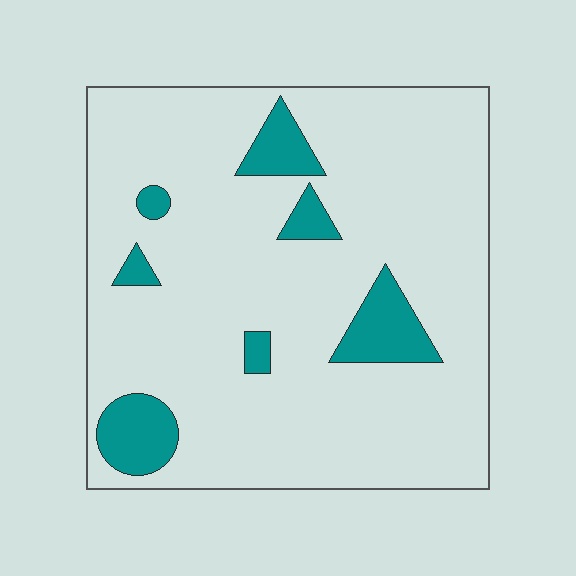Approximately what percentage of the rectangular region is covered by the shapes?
Approximately 10%.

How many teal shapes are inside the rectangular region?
7.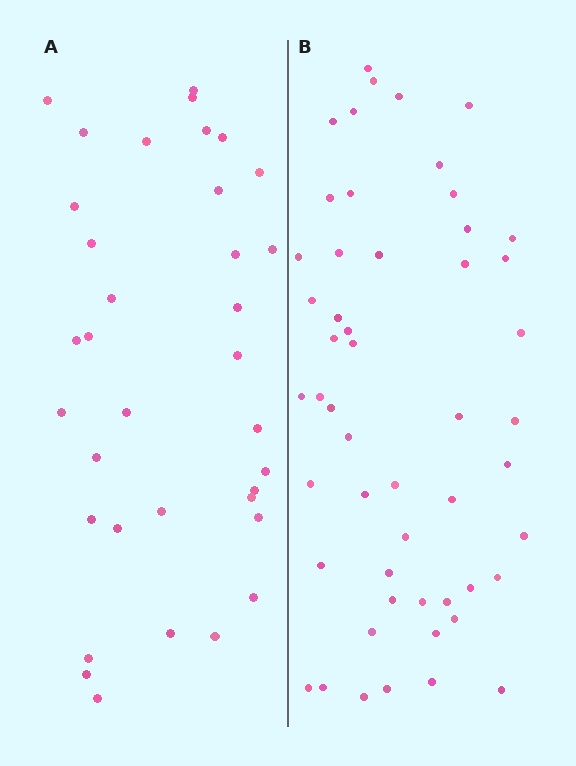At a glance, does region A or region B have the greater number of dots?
Region B (the right region) has more dots.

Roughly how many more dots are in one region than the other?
Region B has approximately 15 more dots than region A.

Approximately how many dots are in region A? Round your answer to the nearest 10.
About 40 dots. (The exact count is 35, which rounds to 40.)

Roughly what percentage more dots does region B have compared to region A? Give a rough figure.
About 50% more.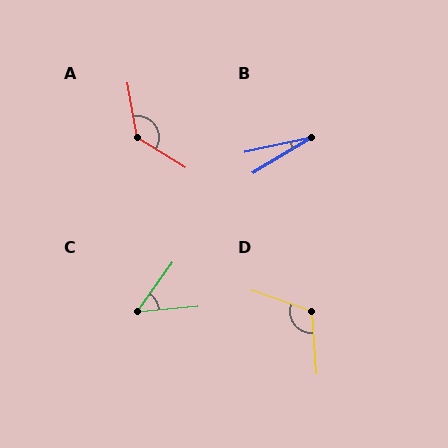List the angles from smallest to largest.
B (19°), C (49°), D (113°), A (132°).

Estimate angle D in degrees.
Approximately 113 degrees.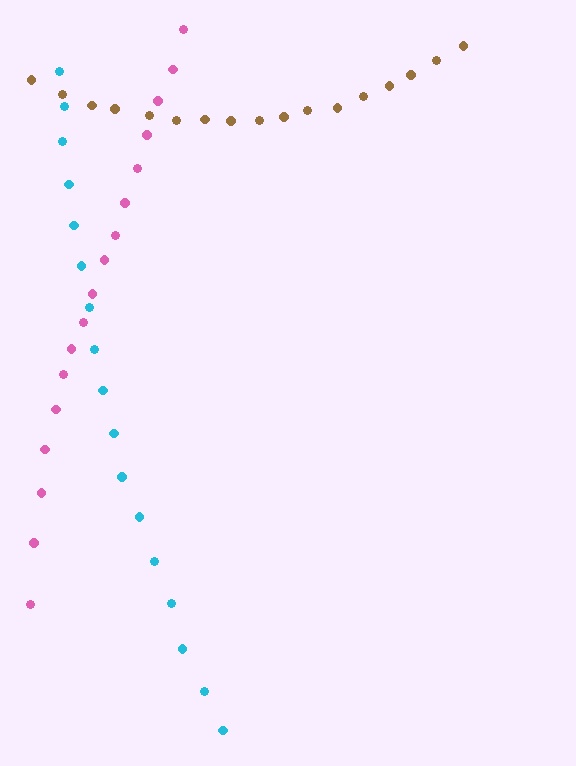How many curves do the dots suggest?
There are 3 distinct paths.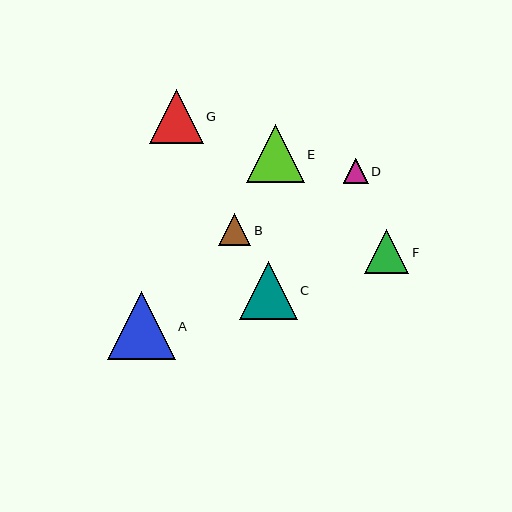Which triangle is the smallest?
Triangle D is the smallest with a size of approximately 25 pixels.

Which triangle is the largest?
Triangle A is the largest with a size of approximately 68 pixels.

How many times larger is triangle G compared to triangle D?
Triangle G is approximately 2.1 times the size of triangle D.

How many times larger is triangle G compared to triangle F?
Triangle G is approximately 1.2 times the size of triangle F.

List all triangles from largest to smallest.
From largest to smallest: A, E, C, G, F, B, D.